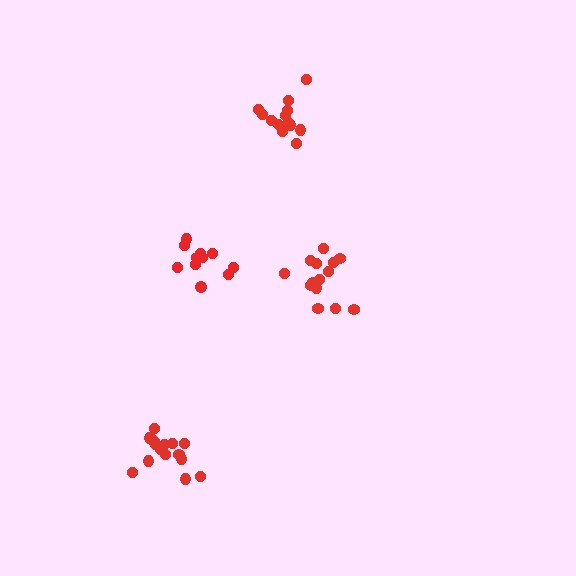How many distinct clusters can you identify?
There are 4 distinct clusters.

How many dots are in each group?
Group 1: 11 dots, Group 2: 14 dots, Group 3: 13 dots, Group 4: 16 dots (54 total).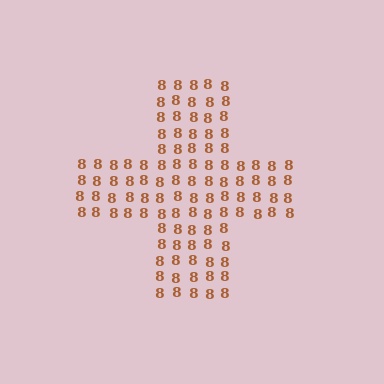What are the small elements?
The small elements are digit 8's.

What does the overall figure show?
The overall figure shows a cross.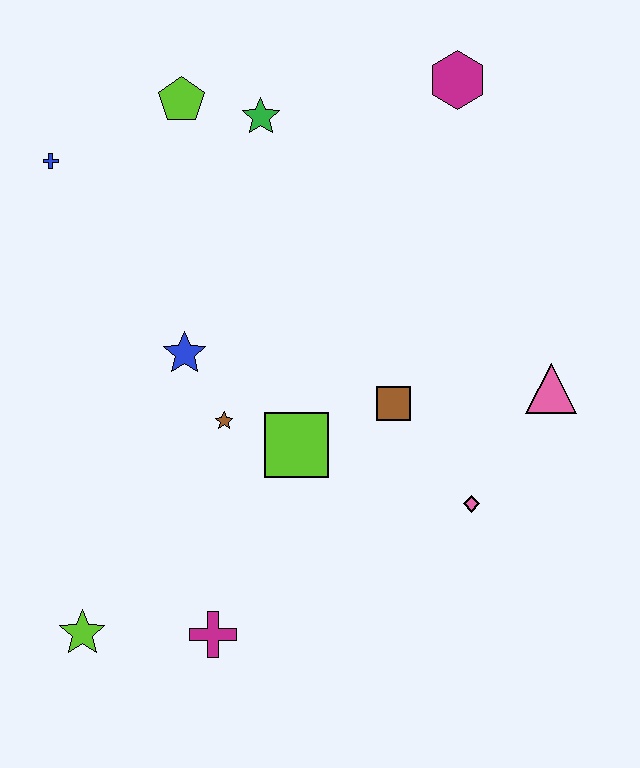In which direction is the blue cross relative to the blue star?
The blue cross is above the blue star.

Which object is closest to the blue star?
The brown star is closest to the blue star.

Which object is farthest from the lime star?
The magenta hexagon is farthest from the lime star.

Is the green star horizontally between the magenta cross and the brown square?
Yes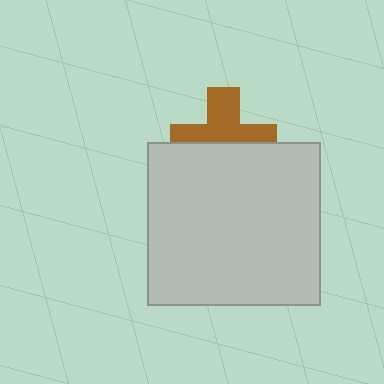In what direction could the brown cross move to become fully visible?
The brown cross could move up. That would shift it out from behind the light gray rectangle entirely.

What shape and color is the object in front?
The object in front is a light gray rectangle.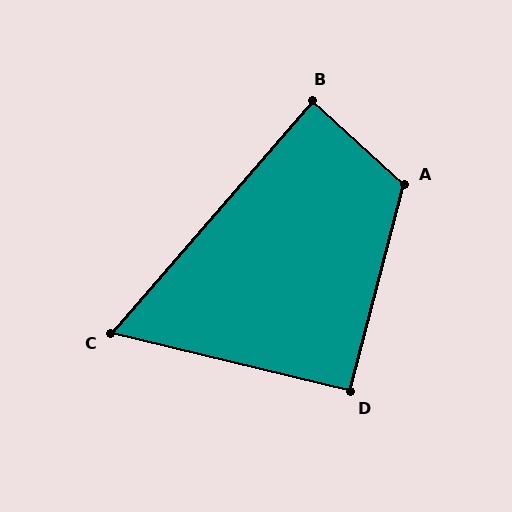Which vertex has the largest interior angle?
A, at approximately 118 degrees.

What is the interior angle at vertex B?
Approximately 89 degrees (approximately right).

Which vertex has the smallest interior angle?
C, at approximately 62 degrees.